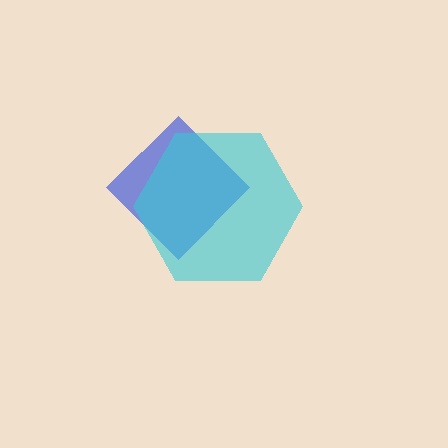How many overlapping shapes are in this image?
There are 2 overlapping shapes in the image.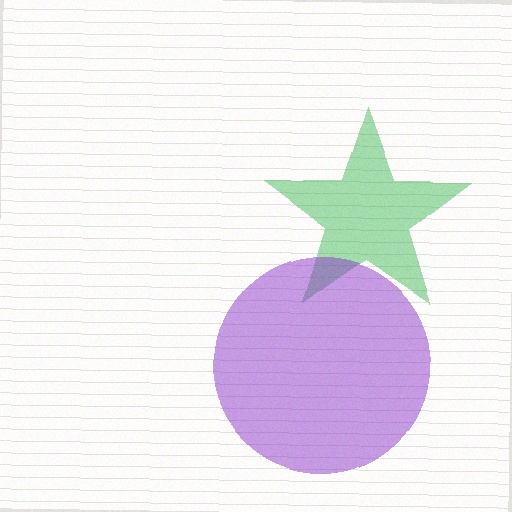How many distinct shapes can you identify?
There are 2 distinct shapes: a green star, a purple circle.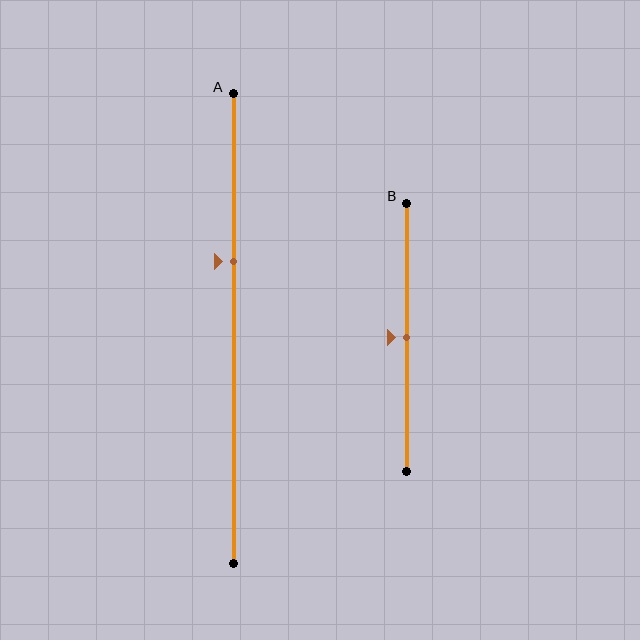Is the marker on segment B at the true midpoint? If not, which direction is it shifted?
Yes, the marker on segment B is at the true midpoint.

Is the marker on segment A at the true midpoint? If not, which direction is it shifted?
No, the marker on segment A is shifted upward by about 14% of the segment length.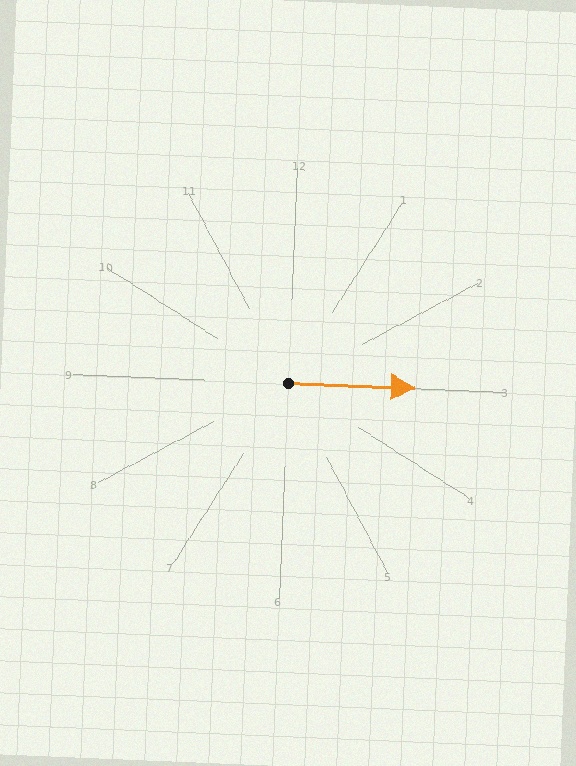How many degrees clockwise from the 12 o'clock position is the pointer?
Approximately 90 degrees.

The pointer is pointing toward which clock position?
Roughly 3 o'clock.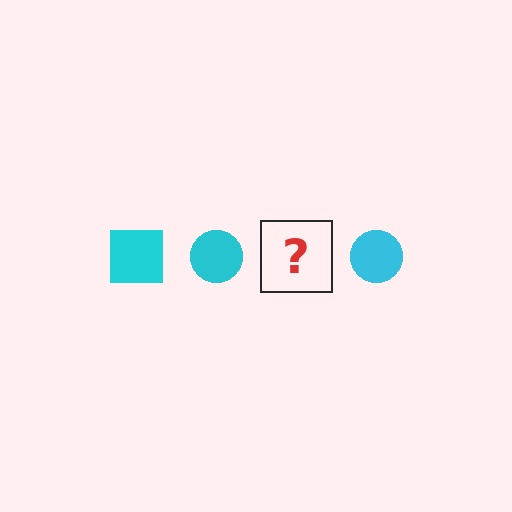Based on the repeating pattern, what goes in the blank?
The blank should be a cyan square.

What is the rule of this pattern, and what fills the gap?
The rule is that the pattern cycles through square, circle shapes in cyan. The gap should be filled with a cyan square.